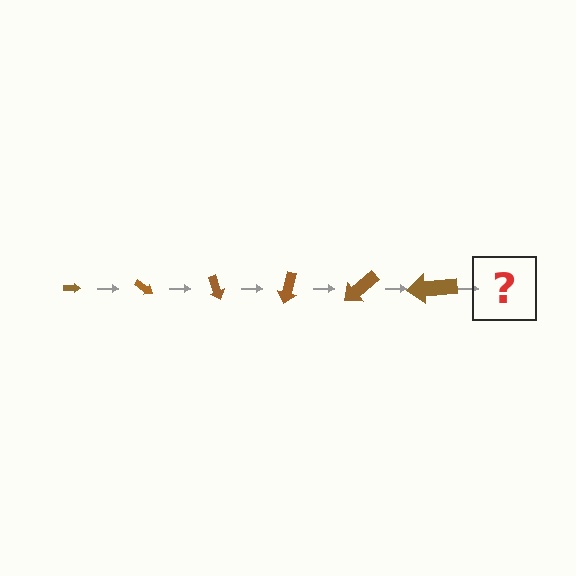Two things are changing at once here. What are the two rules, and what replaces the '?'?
The two rules are that the arrow grows larger each step and it rotates 35 degrees each step. The '?' should be an arrow, larger than the previous one and rotated 210 degrees from the start.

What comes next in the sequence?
The next element should be an arrow, larger than the previous one and rotated 210 degrees from the start.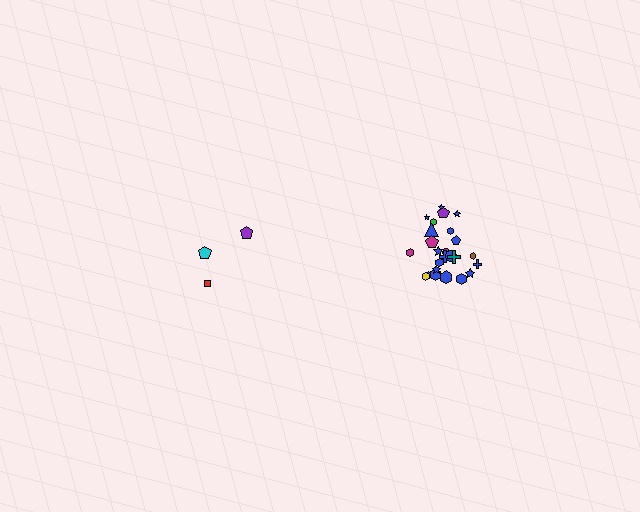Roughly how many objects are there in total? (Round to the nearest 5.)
Roughly 30 objects in total.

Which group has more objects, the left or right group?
The right group.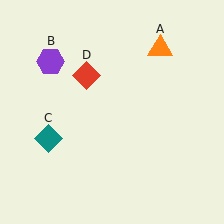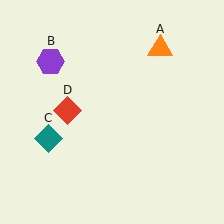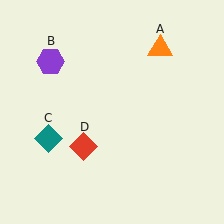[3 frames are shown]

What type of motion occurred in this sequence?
The red diamond (object D) rotated counterclockwise around the center of the scene.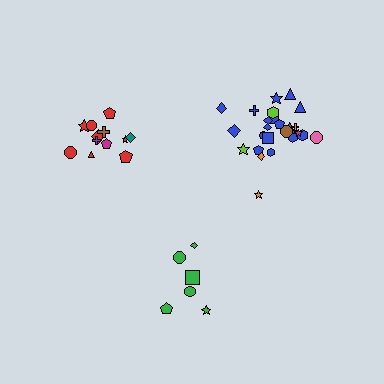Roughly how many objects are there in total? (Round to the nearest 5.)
Roughly 45 objects in total.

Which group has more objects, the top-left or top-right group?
The top-right group.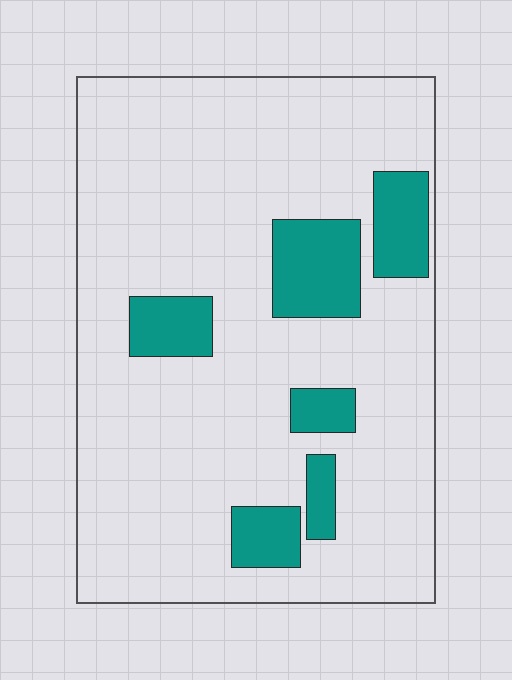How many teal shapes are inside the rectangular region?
6.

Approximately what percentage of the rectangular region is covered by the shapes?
Approximately 15%.